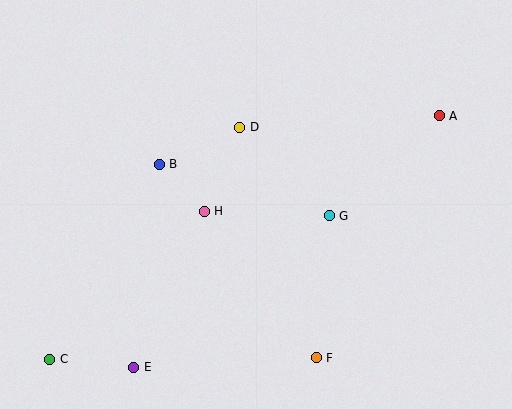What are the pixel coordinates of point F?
Point F is at (316, 358).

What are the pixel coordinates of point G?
Point G is at (329, 216).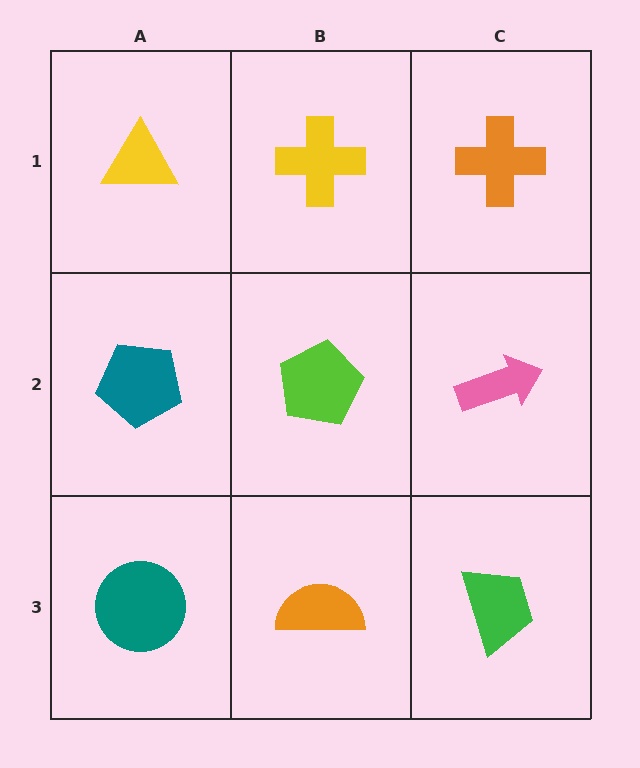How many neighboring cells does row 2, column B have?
4.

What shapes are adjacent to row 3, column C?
A pink arrow (row 2, column C), an orange semicircle (row 3, column B).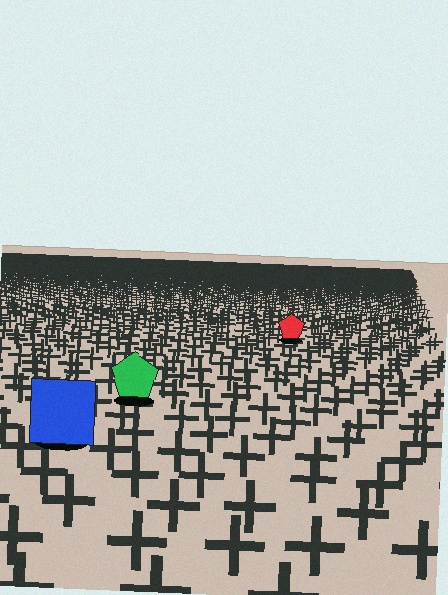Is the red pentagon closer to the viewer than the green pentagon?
No. The green pentagon is closer — you can tell from the texture gradient: the ground texture is coarser near it.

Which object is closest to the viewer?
The blue square is closest. The texture marks near it are larger and more spread out.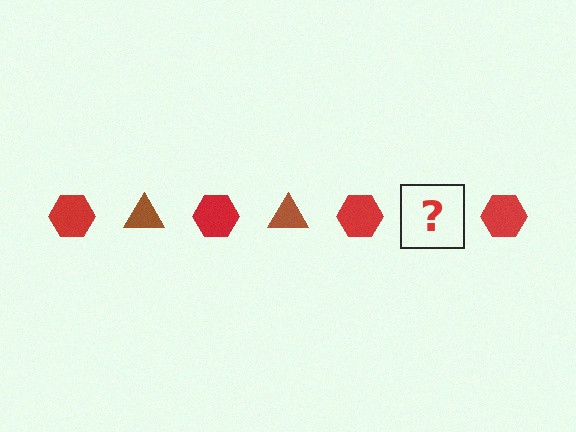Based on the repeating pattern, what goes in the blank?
The blank should be a brown triangle.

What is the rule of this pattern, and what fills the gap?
The rule is that the pattern alternates between red hexagon and brown triangle. The gap should be filled with a brown triangle.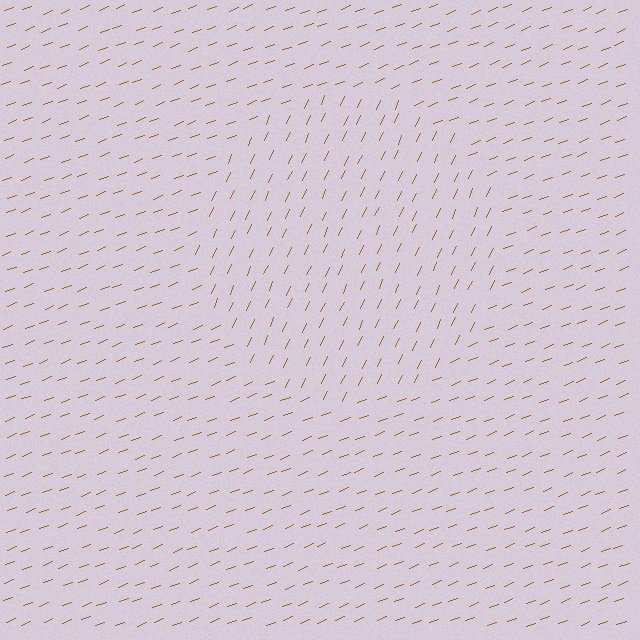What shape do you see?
I see a circle.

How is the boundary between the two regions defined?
The boundary is defined purely by a change in line orientation (approximately 45 degrees difference). All lines are the same color and thickness.